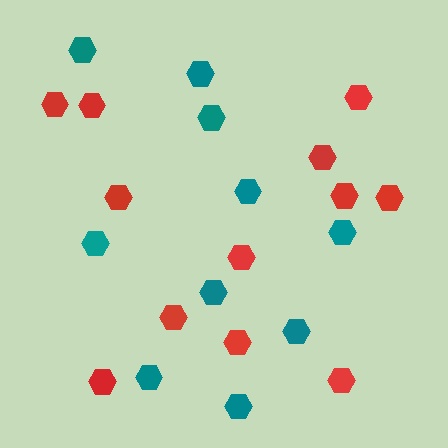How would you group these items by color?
There are 2 groups: one group of red hexagons (12) and one group of teal hexagons (10).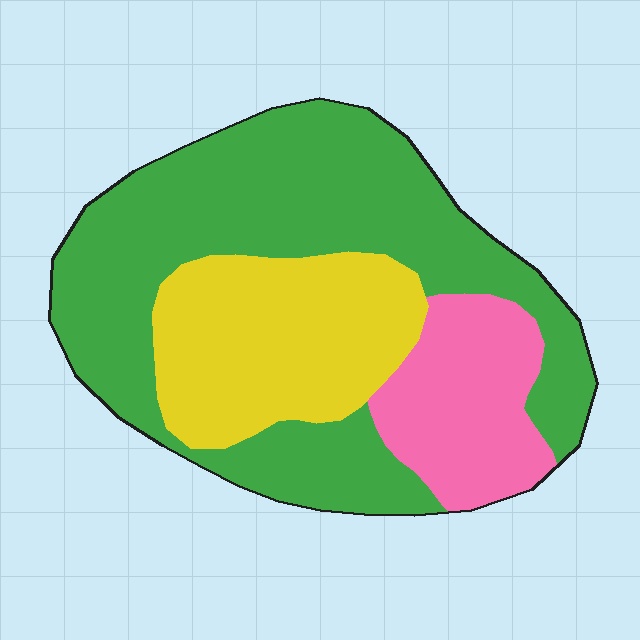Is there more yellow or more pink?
Yellow.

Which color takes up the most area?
Green, at roughly 55%.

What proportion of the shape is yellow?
Yellow covers roughly 25% of the shape.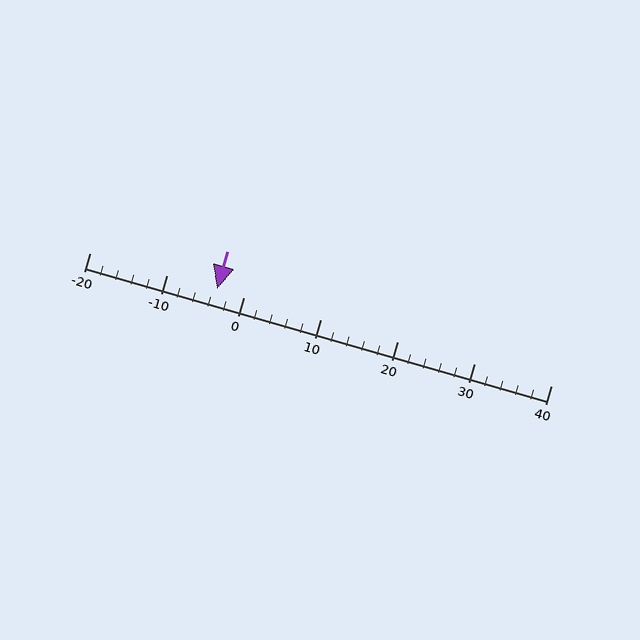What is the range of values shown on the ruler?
The ruler shows values from -20 to 40.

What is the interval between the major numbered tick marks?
The major tick marks are spaced 10 units apart.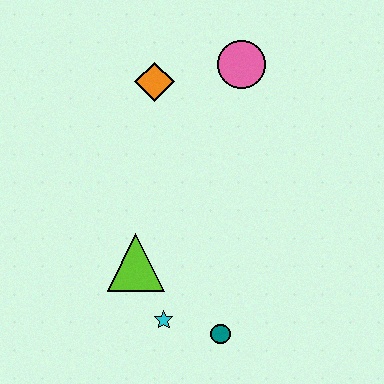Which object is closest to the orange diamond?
The pink circle is closest to the orange diamond.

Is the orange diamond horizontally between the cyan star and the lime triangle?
Yes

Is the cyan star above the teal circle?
Yes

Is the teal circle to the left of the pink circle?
Yes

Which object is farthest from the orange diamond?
The teal circle is farthest from the orange diamond.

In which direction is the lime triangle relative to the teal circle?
The lime triangle is to the left of the teal circle.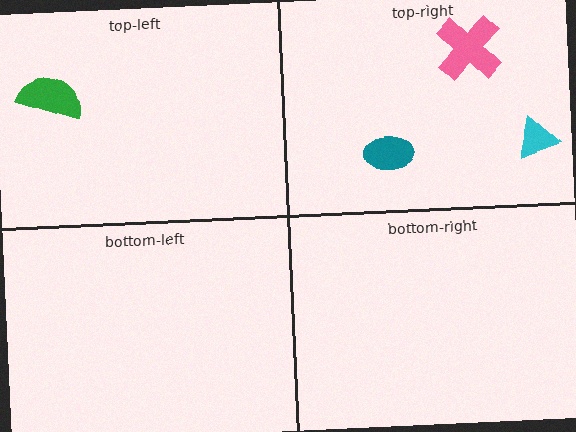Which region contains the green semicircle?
The top-left region.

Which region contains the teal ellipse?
The top-right region.